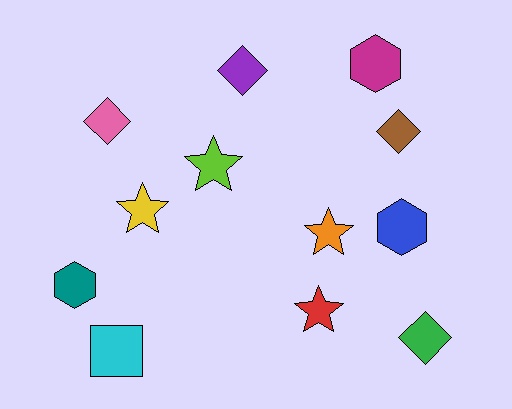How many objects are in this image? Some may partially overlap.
There are 12 objects.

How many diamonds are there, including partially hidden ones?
There are 4 diamonds.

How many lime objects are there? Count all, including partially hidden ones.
There is 1 lime object.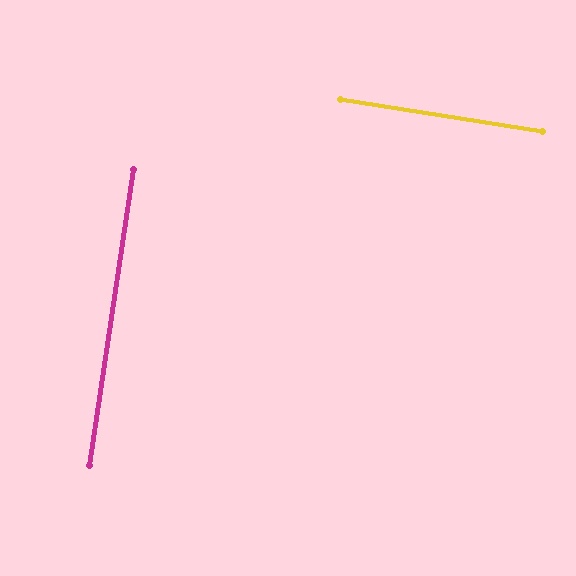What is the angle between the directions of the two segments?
Approximately 89 degrees.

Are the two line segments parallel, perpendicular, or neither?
Perpendicular — they meet at approximately 89°.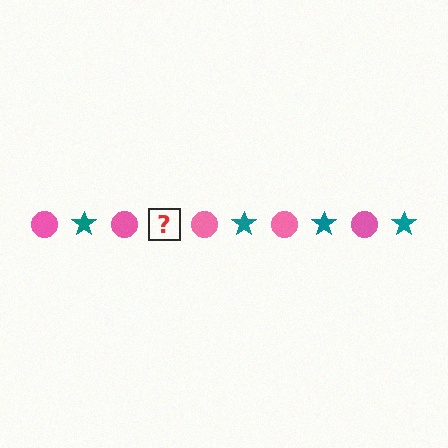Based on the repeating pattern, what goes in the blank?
The blank should be a teal star.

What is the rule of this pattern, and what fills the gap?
The rule is that the pattern alternates between pink circle and teal star. The gap should be filled with a teal star.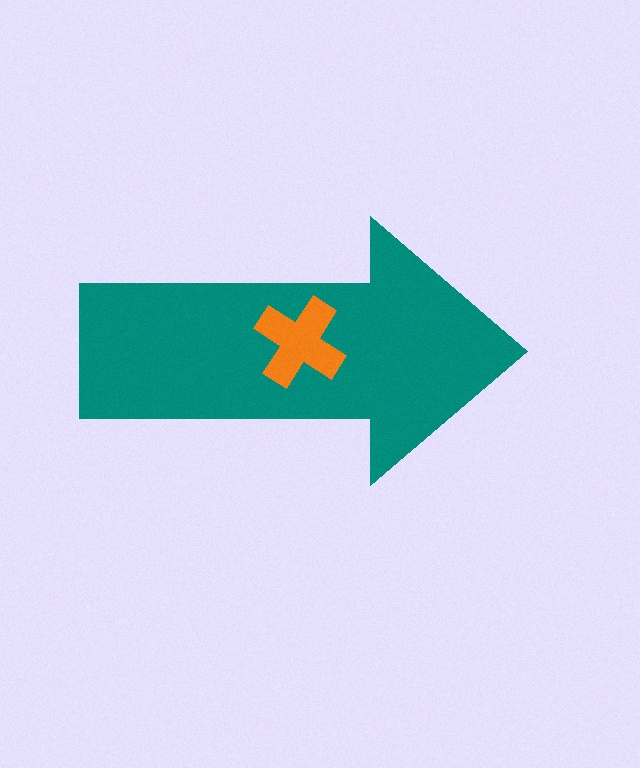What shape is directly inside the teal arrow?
The orange cross.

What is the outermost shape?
The teal arrow.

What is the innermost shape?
The orange cross.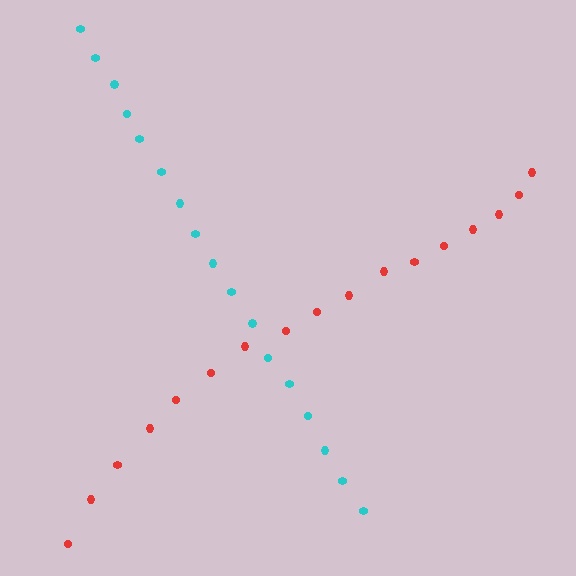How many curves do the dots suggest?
There are 2 distinct paths.